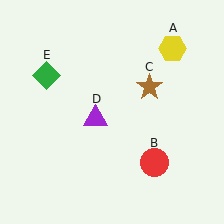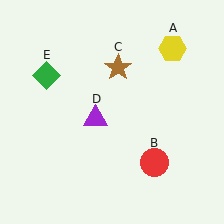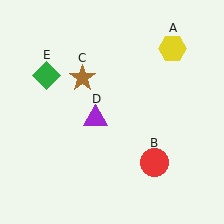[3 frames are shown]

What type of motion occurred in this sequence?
The brown star (object C) rotated counterclockwise around the center of the scene.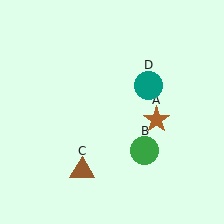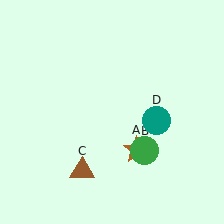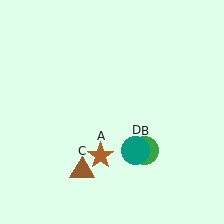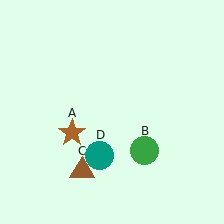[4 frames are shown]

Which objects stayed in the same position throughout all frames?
Green circle (object B) and brown triangle (object C) remained stationary.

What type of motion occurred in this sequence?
The brown star (object A), teal circle (object D) rotated clockwise around the center of the scene.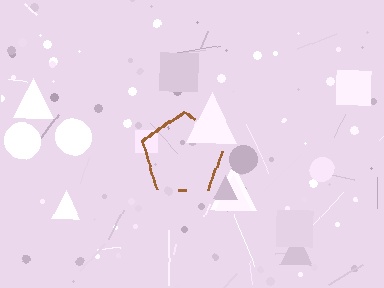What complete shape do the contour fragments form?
The contour fragments form a pentagon.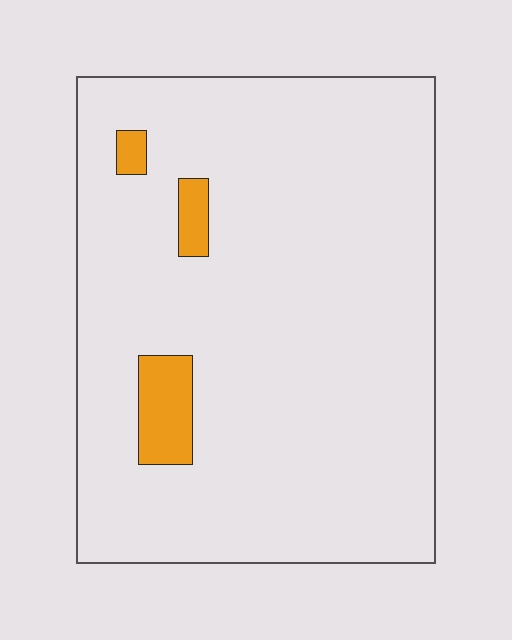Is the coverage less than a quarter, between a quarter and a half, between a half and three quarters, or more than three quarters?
Less than a quarter.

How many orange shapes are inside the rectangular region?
3.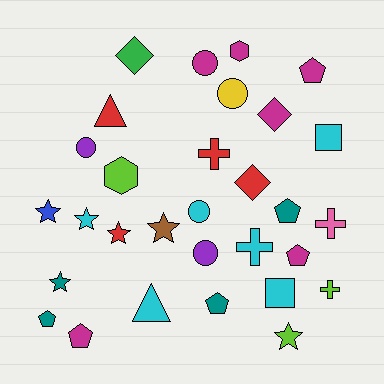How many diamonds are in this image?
There are 3 diamonds.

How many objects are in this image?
There are 30 objects.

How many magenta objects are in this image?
There are 6 magenta objects.